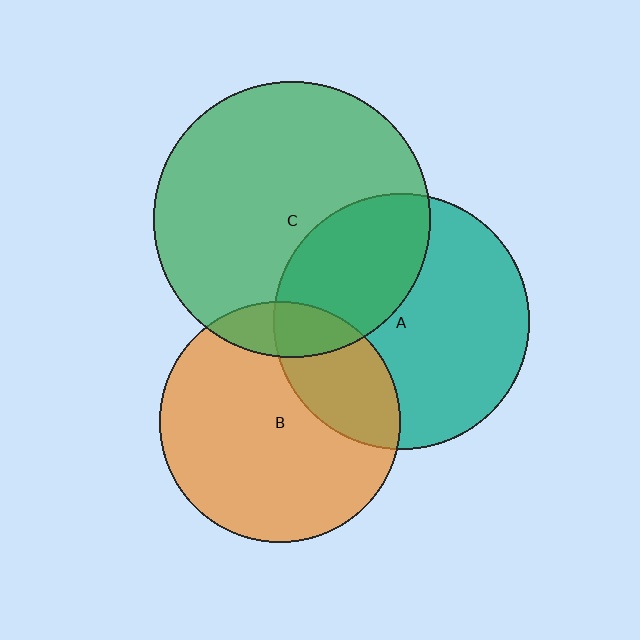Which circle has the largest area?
Circle C (green).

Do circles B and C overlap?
Yes.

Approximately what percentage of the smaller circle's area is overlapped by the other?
Approximately 15%.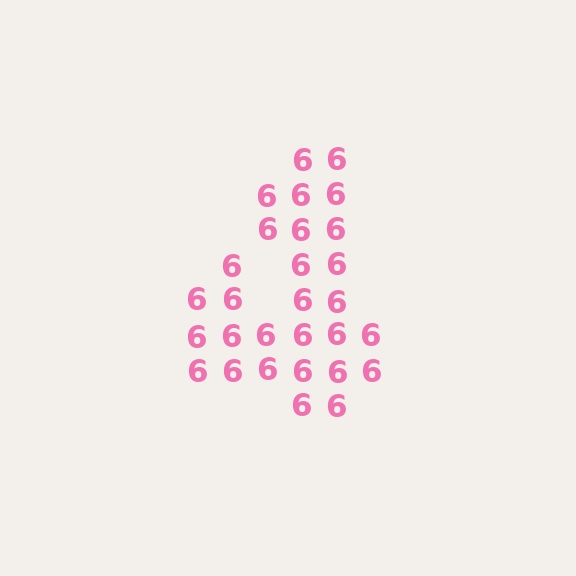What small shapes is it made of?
It is made of small digit 6's.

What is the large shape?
The large shape is the digit 4.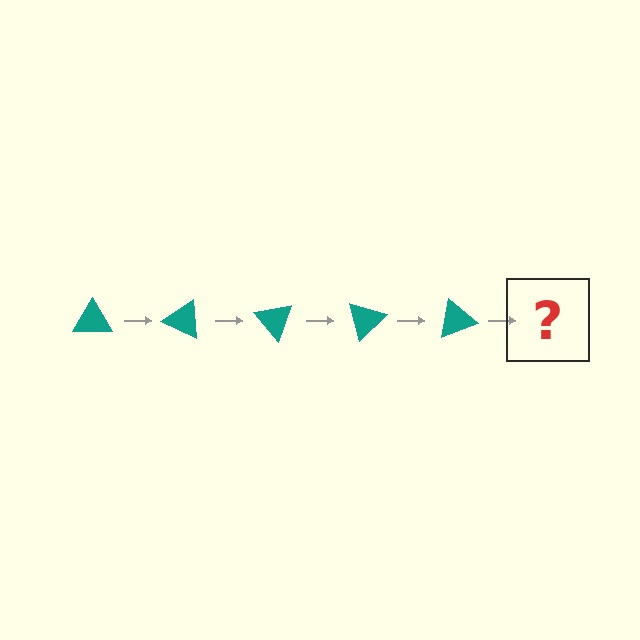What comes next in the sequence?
The next element should be a teal triangle rotated 125 degrees.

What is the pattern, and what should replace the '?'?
The pattern is that the triangle rotates 25 degrees each step. The '?' should be a teal triangle rotated 125 degrees.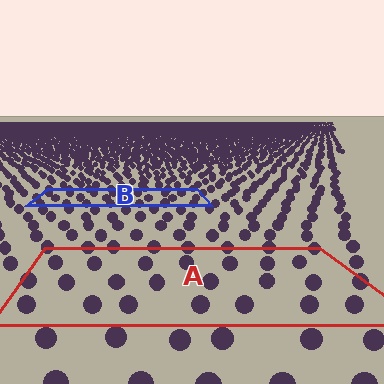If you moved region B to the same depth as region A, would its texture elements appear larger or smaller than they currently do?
They would appear larger. At a closer depth, the same texture elements are projected at a bigger on-screen size.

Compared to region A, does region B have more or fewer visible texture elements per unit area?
Region B has more texture elements per unit area — they are packed more densely because it is farther away.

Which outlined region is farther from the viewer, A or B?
Region B is farther from the viewer — the texture elements inside it appear smaller and more densely packed.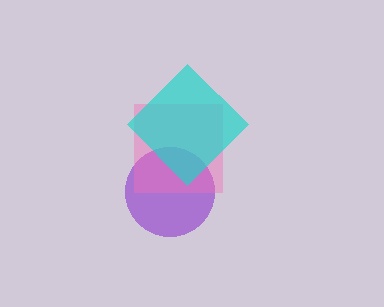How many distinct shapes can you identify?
There are 3 distinct shapes: a purple circle, a pink square, a cyan diamond.